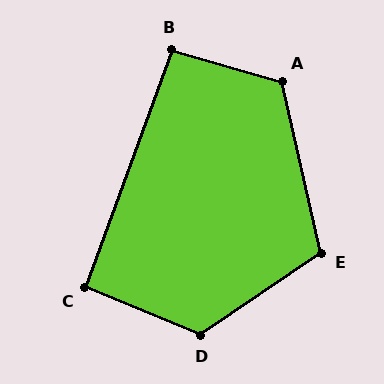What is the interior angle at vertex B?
Approximately 94 degrees (approximately right).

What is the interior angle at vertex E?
Approximately 111 degrees (obtuse).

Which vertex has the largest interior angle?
D, at approximately 124 degrees.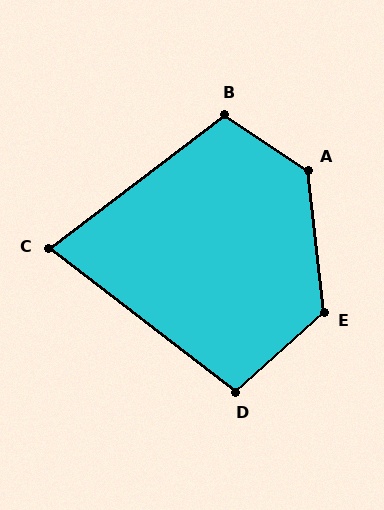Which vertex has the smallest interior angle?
C, at approximately 75 degrees.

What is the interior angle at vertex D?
Approximately 100 degrees (obtuse).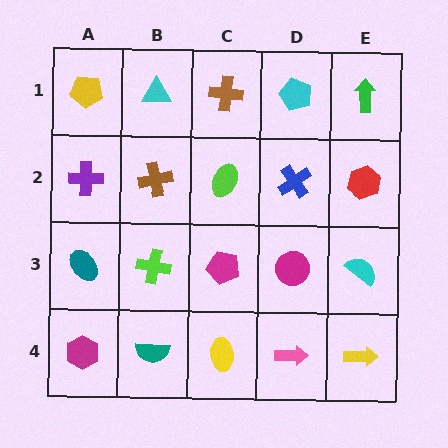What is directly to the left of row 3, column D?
A magenta pentagon.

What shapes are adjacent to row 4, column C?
A magenta pentagon (row 3, column C), a teal semicircle (row 4, column B), a pink arrow (row 4, column D).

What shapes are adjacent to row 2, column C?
A brown cross (row 1, column C), a magenta pentagon (row 3, column C), a brown cross (row 2, column B), a blue cross (row 2, column D).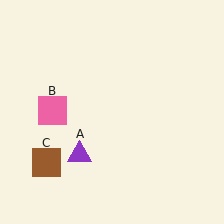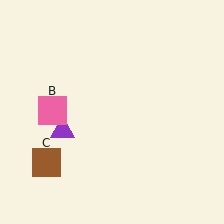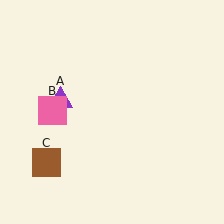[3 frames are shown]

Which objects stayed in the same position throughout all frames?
Pink square (object B) and brown square (object C) remained stationary.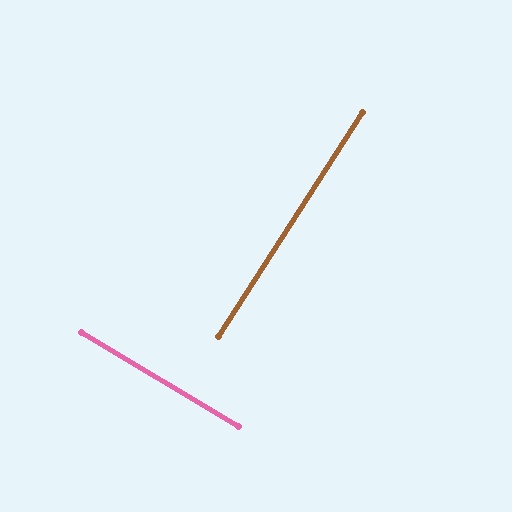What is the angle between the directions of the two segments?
Approximately 88 degrees.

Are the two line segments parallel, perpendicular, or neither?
Perpendicular — they meet at approximately 88°.